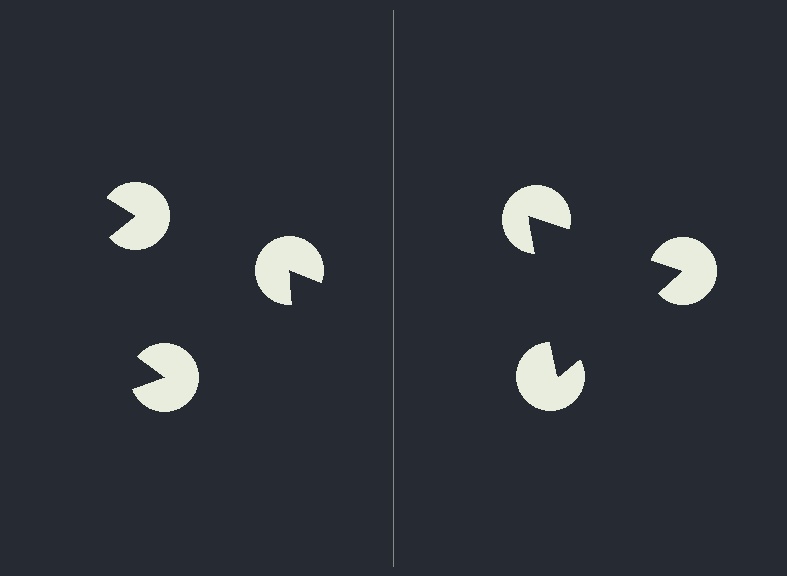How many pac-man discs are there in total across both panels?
6 — 3 on each side.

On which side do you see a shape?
An illusory triangle appears on the right side. On the left side the wedge cuts are rotated, so no coherent shape forms.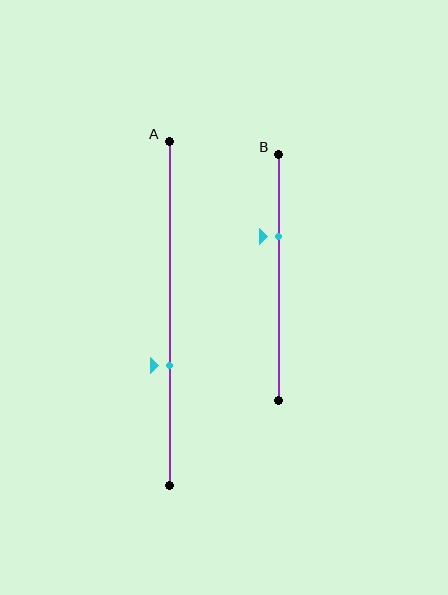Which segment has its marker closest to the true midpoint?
Segment A has its marker closest to the true midpoint.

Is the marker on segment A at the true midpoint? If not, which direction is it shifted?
No, the marker on segment A is shifted downward by about 15% of the segment length.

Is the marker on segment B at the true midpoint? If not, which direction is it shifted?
No, the marker on segment B is shifted upward by about 16% of the segment length.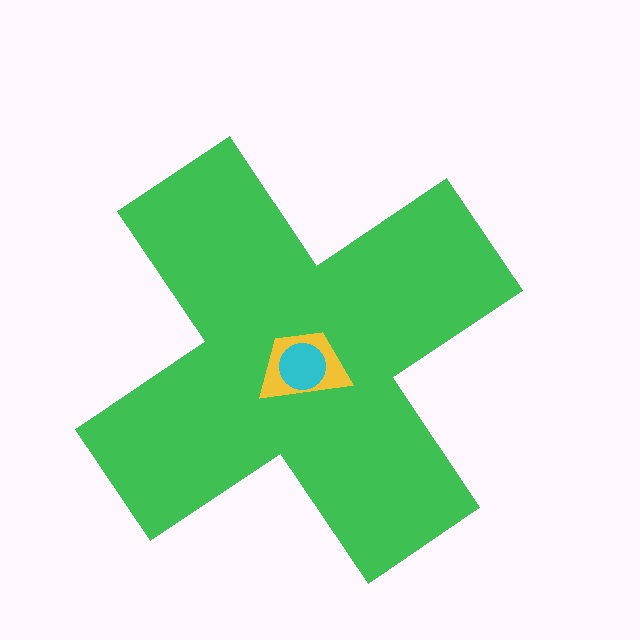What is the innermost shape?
The cyan circle.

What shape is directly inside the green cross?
The yellow trapezoid.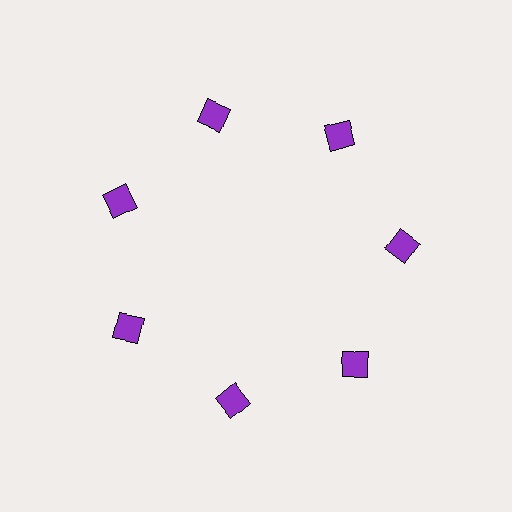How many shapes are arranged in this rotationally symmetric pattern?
There are 7 shapes, arranged in 7 groups of 1.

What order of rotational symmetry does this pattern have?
This pattern has 7-fold rotational symmetry.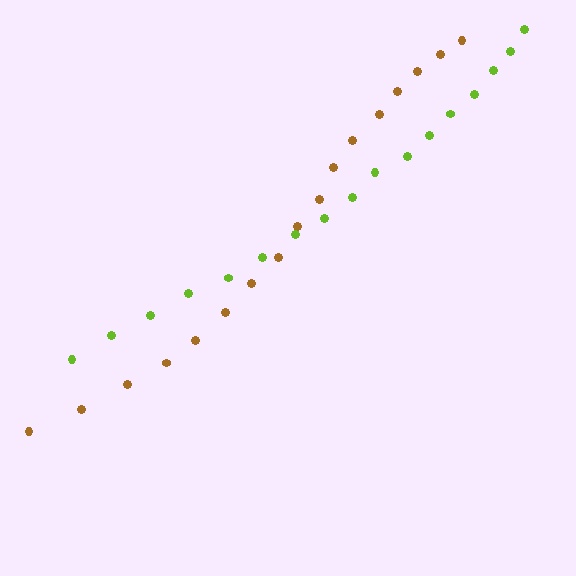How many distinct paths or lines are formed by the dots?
There are 2 distinct paths.